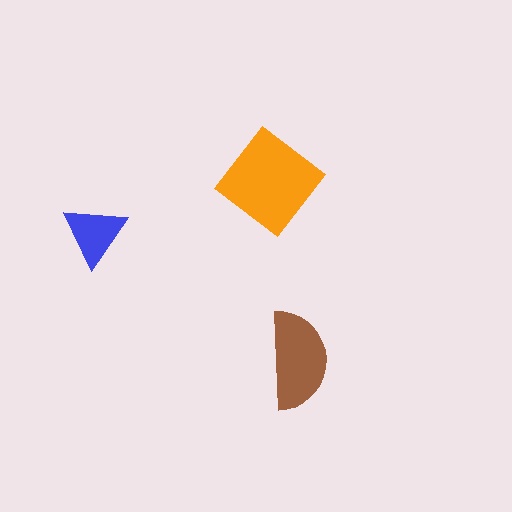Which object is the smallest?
The blue triangle.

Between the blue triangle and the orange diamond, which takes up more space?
The orange diamond.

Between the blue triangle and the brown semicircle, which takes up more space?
The brown semicircle.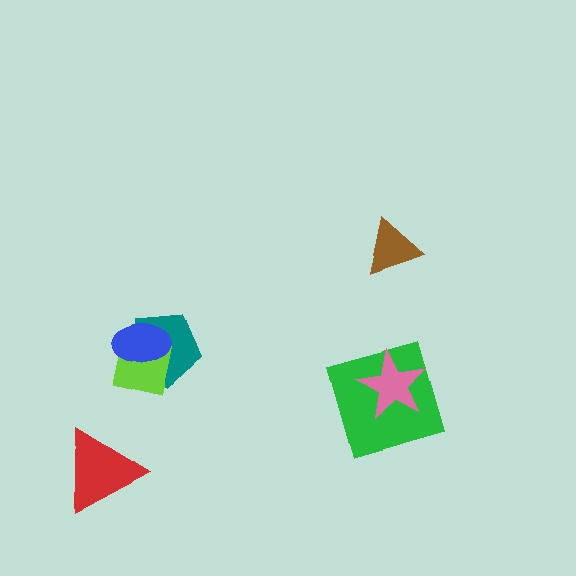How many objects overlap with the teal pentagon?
2 objects overlap with the teal pentagon.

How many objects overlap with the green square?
1 object overlaps with the green square.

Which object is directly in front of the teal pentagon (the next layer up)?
The lime square is directly in front of the teal pentagon.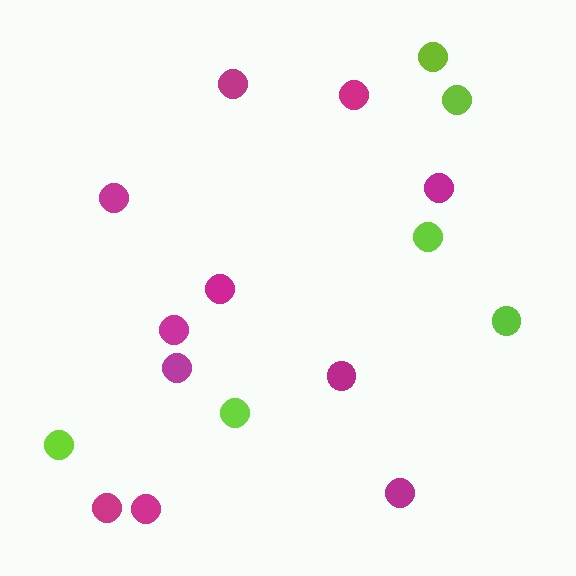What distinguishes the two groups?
There are 2 groups: one group of lime circles (6) and one group of magenta circles (11).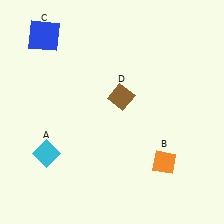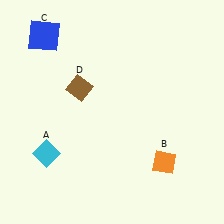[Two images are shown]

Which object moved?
The brown diamond (D) moved left.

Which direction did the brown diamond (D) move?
The brown diamond (D) moved left.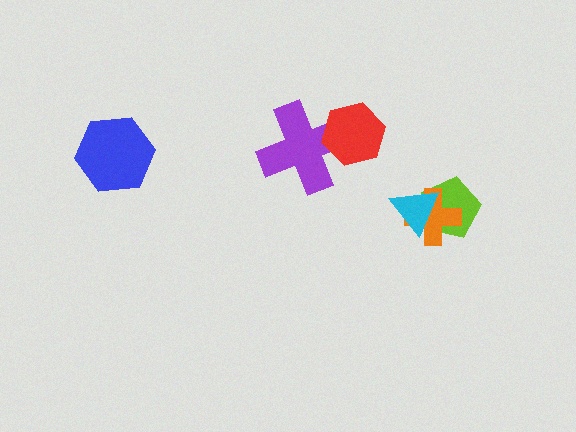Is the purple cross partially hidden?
Yes, it is partially covered by another shape.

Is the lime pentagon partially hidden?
Yes, it is partially covered by another shape.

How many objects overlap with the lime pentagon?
2 objects overlap with the lime pentagon.